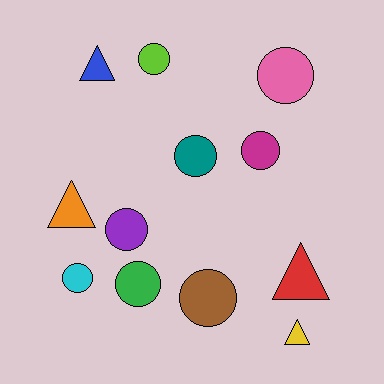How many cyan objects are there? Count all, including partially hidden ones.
There is 1 cyan object.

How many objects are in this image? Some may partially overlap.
There are 12 objects.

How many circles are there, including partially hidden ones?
There are 8 circles.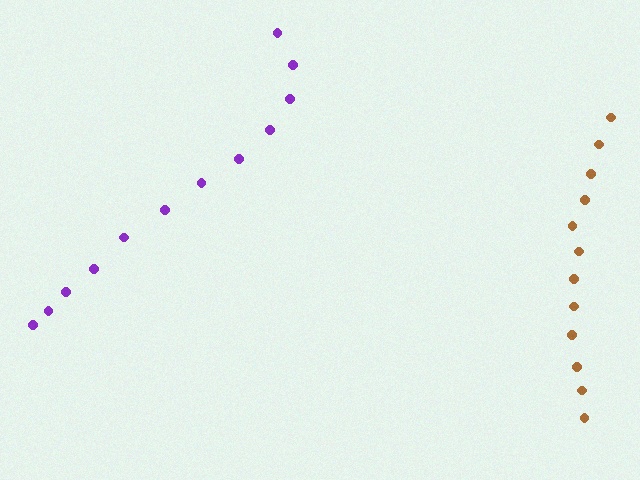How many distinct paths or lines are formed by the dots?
There are 2 distinct paths.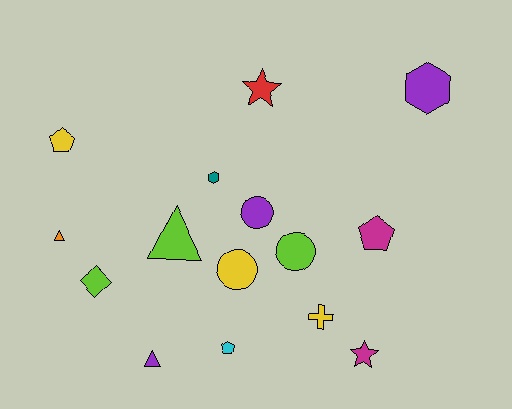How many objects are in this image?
There are 15 objects.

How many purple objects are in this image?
There are 3 purple objects.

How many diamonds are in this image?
There is 1 diamond.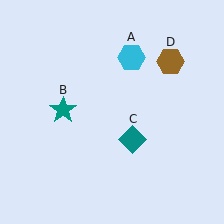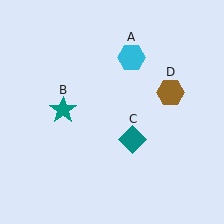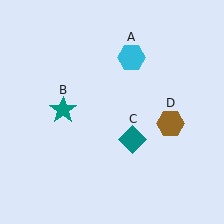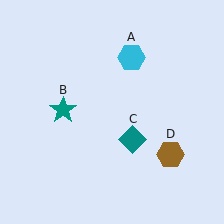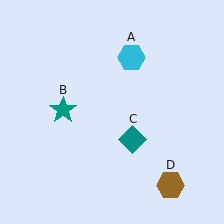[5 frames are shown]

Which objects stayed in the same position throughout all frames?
Cyan hexagon (object A) and teal star (object B) and teal diamond (object C) remained stationary.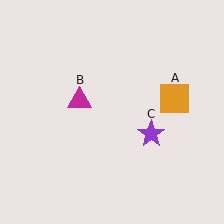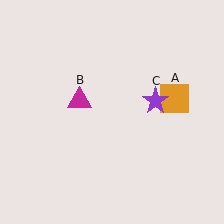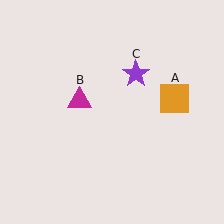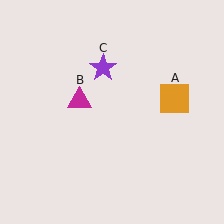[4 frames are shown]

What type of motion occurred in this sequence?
The purple star (object C) rotated counterclockwise around the center of the scene.